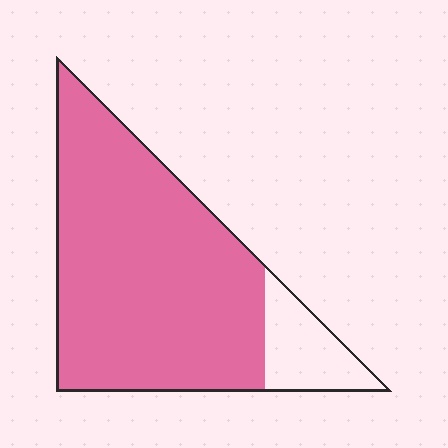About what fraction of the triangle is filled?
About seven eighths (7/8).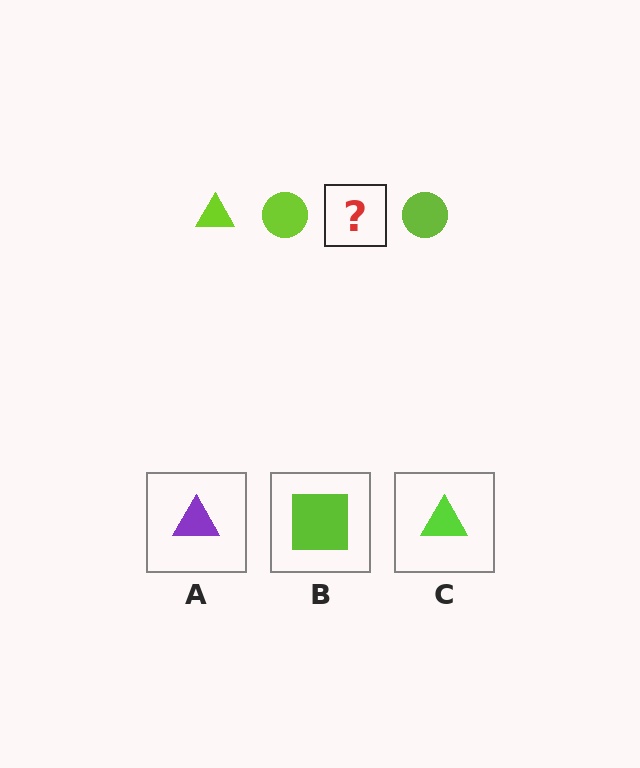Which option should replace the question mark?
Option C.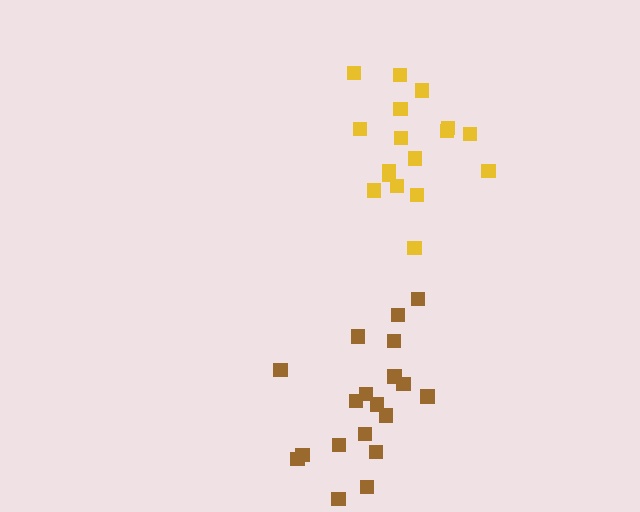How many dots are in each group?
Group 1: 19 dots, Group 2: 17 dots (36 total).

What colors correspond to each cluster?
The clusters are colored: brown, yellow.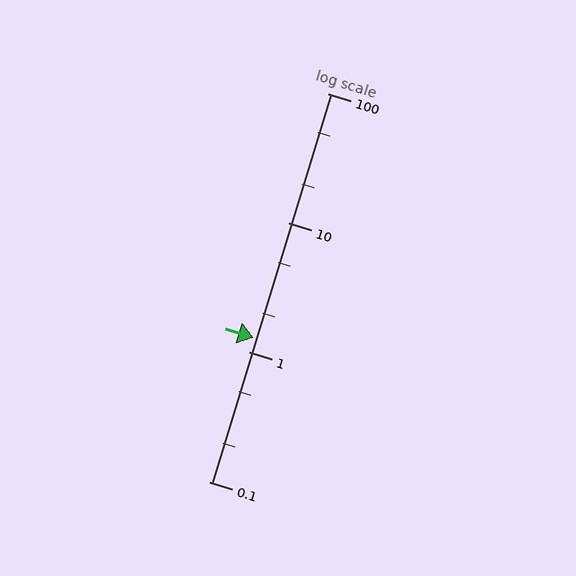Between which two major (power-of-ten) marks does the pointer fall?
The pointer is between 1 and 10.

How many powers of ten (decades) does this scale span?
The scale spans 3 decades, from 0.1 to 100.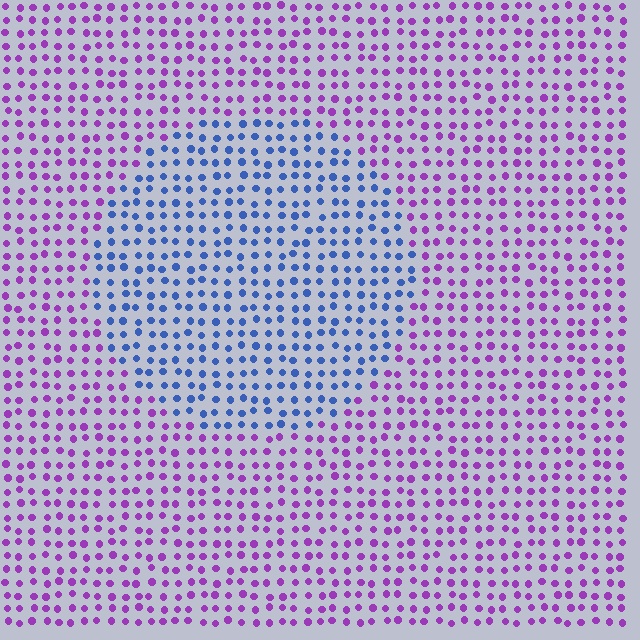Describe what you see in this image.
The image is filled with small purple elements in a uniform arrangement. A circle-shaped region is visible where the elements are tinted to a slightly different hue, forming a subtle color boundary.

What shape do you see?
I see a circle.